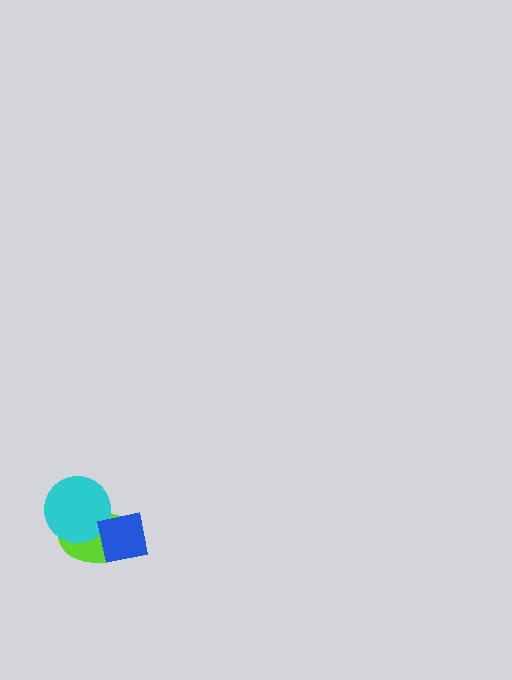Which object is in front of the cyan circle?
The blue square is in front of the cyan circle.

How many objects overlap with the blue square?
2 objects overlap with the blue square.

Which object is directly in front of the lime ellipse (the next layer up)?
The cyan circle is directly in front of the lime ellipse.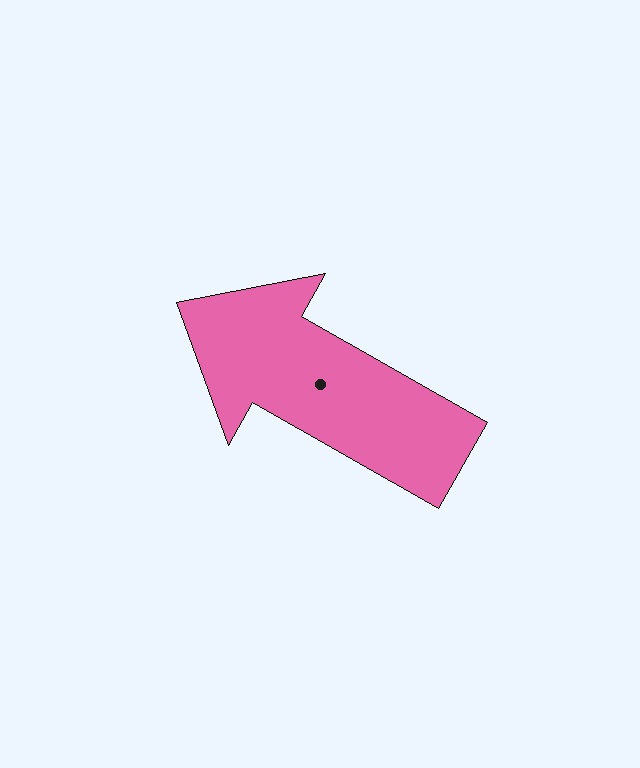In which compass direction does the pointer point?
Northwest.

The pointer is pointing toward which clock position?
Roughly 10 o'clock.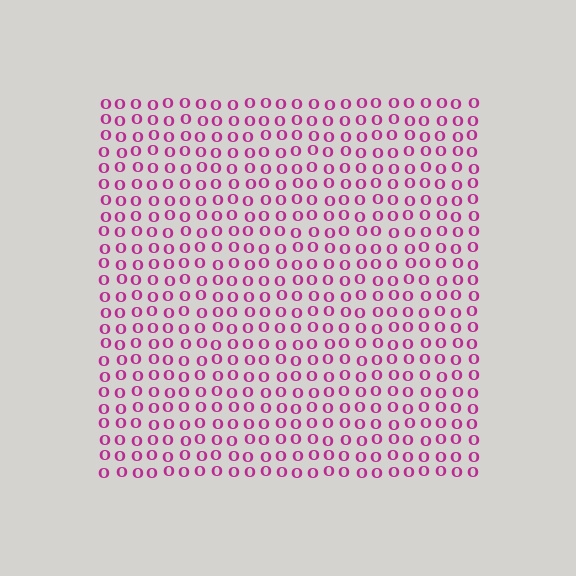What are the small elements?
The small elements are letter O's.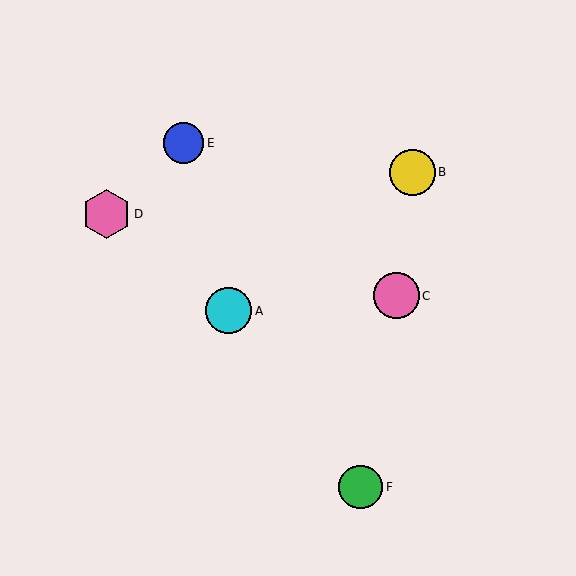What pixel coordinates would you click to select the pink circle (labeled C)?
Click at (397, 296) to select the pink circle C.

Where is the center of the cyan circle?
The center of the cyan circle is at (229, 311).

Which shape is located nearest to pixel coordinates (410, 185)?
The yellow circle (labeled B) at (412, 172) is nearest to that location.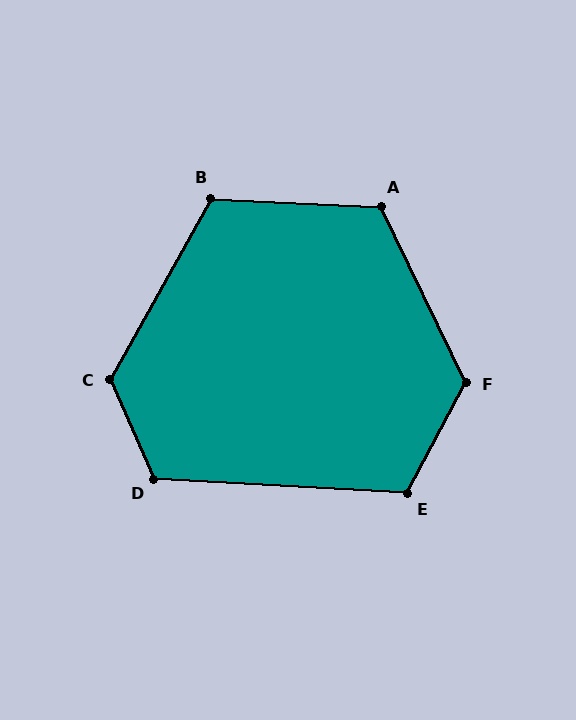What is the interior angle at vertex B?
Approximately 116 degrees (obtuse).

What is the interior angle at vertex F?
Approximately 127 degrees (obtuse).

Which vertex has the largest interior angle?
C, at approximately 127 degrees.